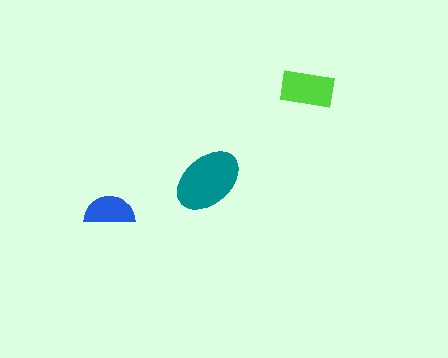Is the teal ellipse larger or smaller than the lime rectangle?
Larger.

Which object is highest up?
The lime rectangle is topmost.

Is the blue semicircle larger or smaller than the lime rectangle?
Smaller.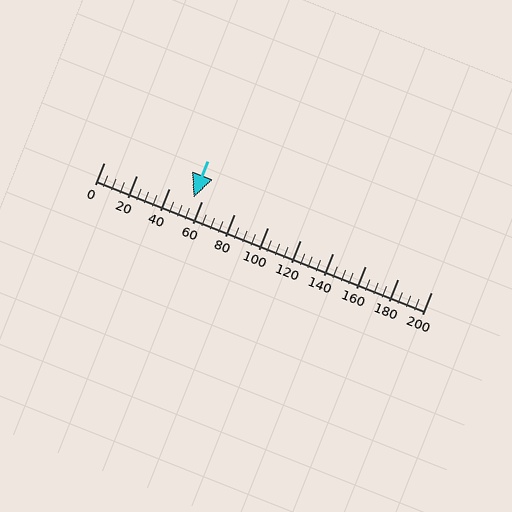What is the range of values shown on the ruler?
The ruler shows values from 0 to 200.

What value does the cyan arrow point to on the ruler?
The cyan arrow points to approximately 55.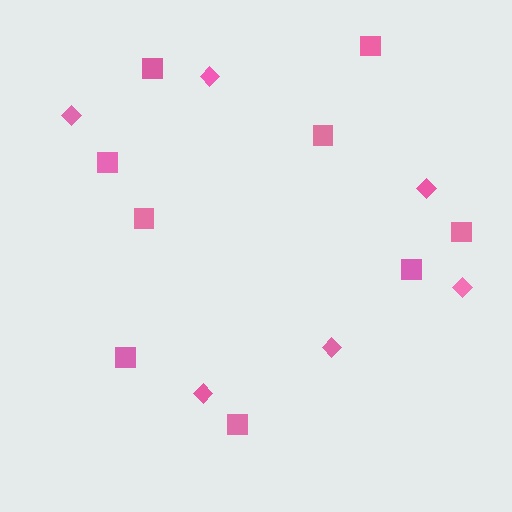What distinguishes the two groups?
There are 2 groups: one group of diamonds (6) and one group of squares (9).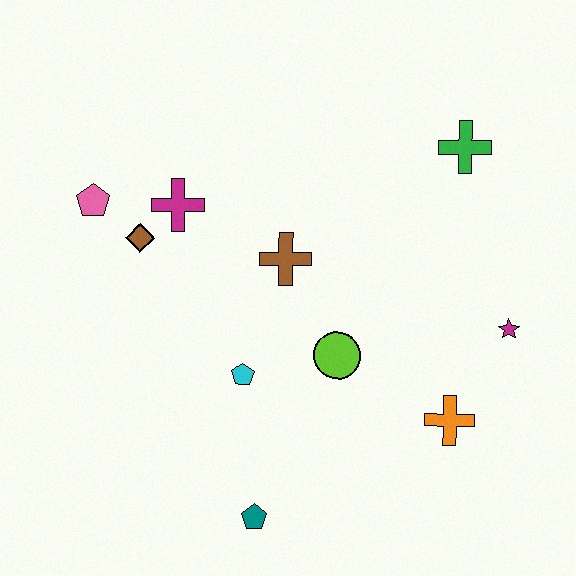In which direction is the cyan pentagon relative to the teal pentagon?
The cyan pentagon is above the teal pentagon.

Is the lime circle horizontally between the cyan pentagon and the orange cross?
Yes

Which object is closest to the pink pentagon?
The brown diamond is closest to the pink pentagon.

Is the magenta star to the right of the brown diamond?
Yes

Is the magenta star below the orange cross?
No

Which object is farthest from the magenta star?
The pink pentagon is farthest from the magenta star.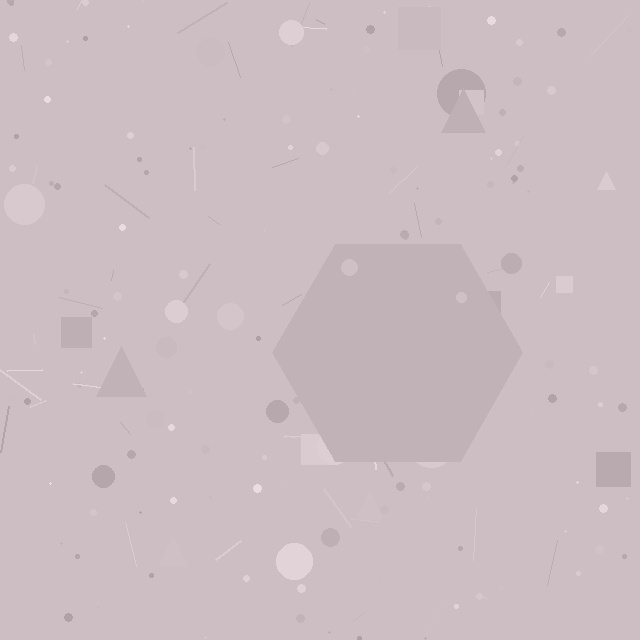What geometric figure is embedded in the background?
A hexagon is embedded in the background.